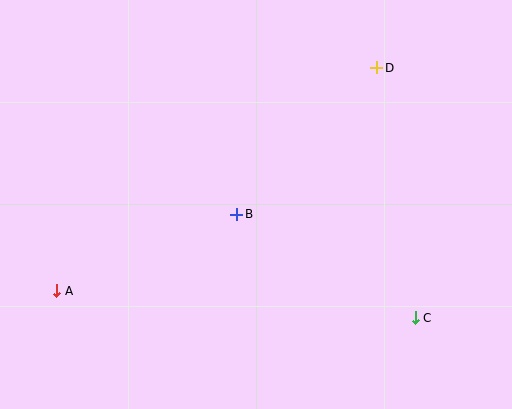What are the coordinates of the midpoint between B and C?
The midpoint between B and C is at (326, 266).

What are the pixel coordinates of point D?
Point D is at (376, 68).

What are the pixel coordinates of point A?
Point A is at (57, 291).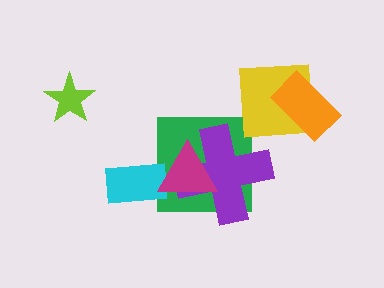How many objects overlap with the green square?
2 objects overlap with the green square.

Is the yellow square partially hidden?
Yes, it is partially covered by another shape.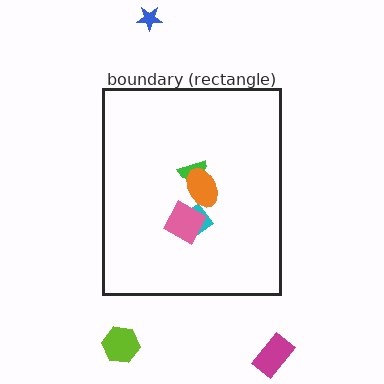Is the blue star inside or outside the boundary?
Outside.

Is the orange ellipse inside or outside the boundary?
Inside.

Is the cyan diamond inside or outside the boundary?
Inside.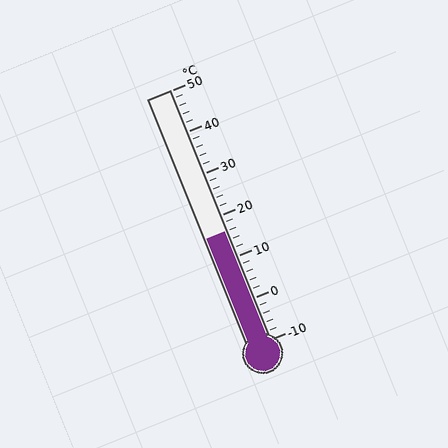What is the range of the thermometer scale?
The thermometer scale ranges from -10°C to 50°C.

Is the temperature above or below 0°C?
The temperature is above 0°C.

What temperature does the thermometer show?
The thermometer shows approximately 16°C.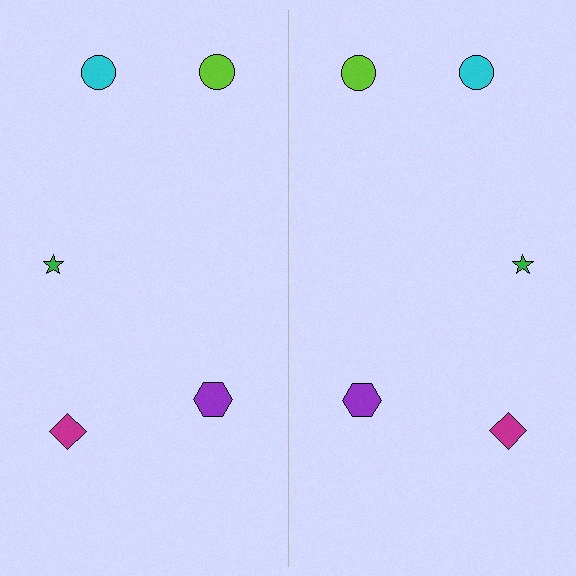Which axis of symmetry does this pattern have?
The pattern has a vertical axis of symmetry running through the center of the image.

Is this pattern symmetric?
Yes, this pattern has bilateral (reflection) symmetry.